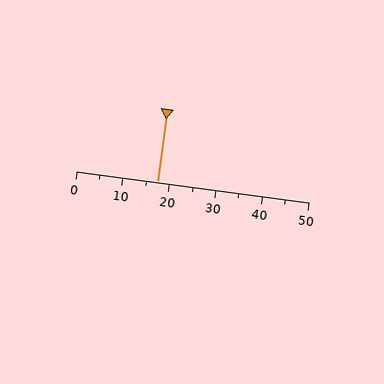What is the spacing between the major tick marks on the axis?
The major ticks are spaced 10 apart.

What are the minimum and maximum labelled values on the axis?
The axis runs from 0 to 50.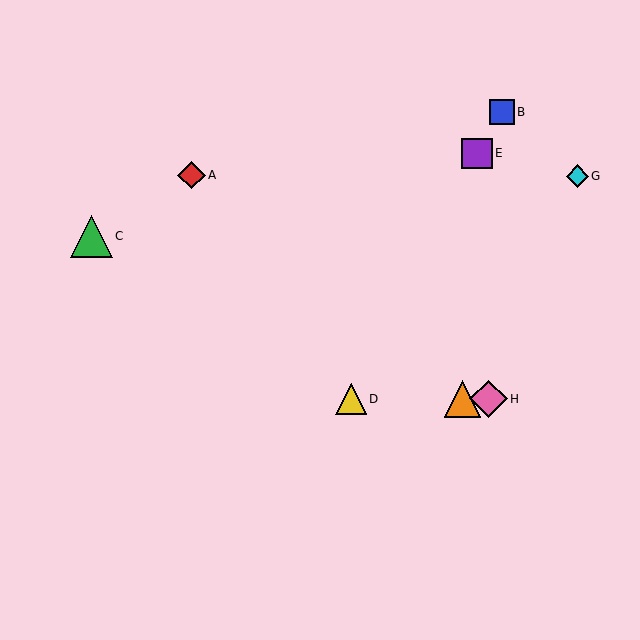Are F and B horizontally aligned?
No, F is at y≈399 and B is at y≈112.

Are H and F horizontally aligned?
Yes, both are at y≈399.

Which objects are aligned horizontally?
Objects D, F, H are aligned horizontally.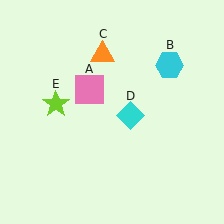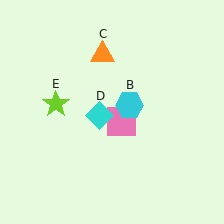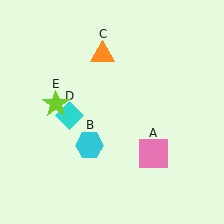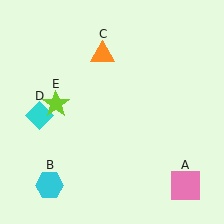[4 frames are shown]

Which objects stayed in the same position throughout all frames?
Orange triangle (object C) and lime star (object E) remained stationary.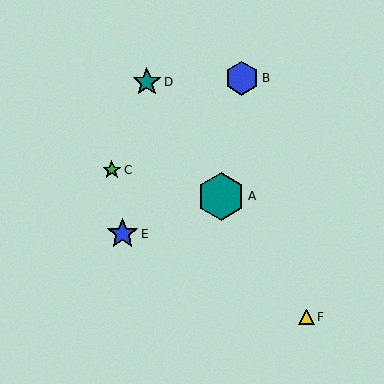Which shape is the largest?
The teal hexagon (labeled A) is the largest.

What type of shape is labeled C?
Shape C is a green star.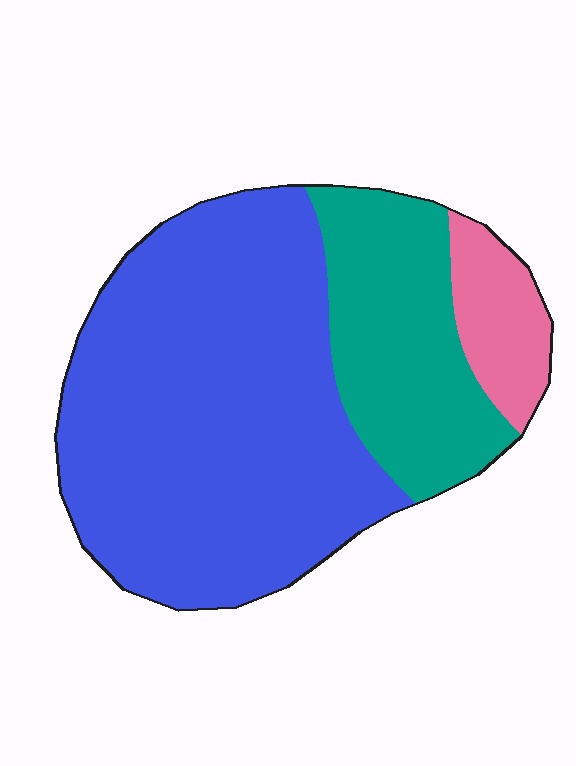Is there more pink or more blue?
Blue.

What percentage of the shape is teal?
Teal takes up about one quarter (1/4) of the shape.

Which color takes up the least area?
Pink, at roughly 10%.